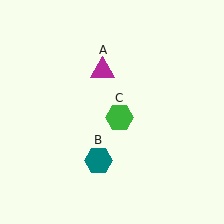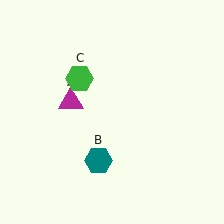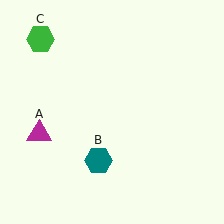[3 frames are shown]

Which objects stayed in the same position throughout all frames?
Teal hexagon (object B) remained stationary.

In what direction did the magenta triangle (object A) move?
The magenta triangle (object A) moved down and to the left.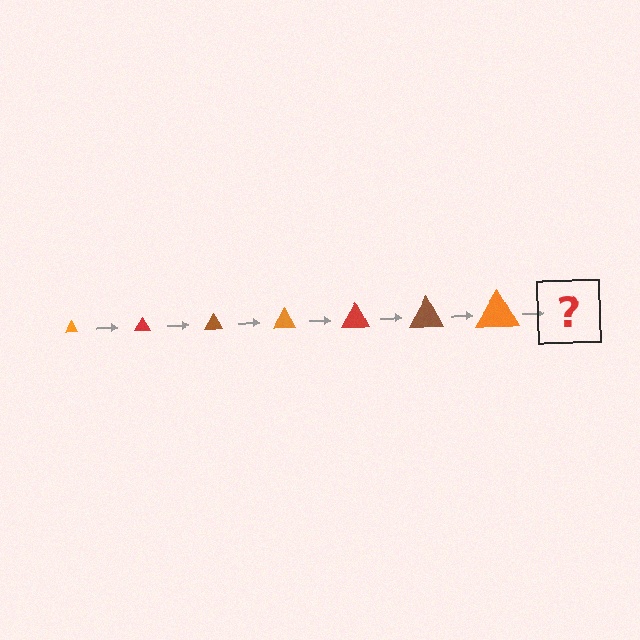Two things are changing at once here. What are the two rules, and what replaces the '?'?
The two rules are that the triangle grows larger each step and the color cycles through orange, red, and brown. The '?' should be a red triangle, larger than the previous one.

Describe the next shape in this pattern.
It should be a red triangle, larger than the previous one.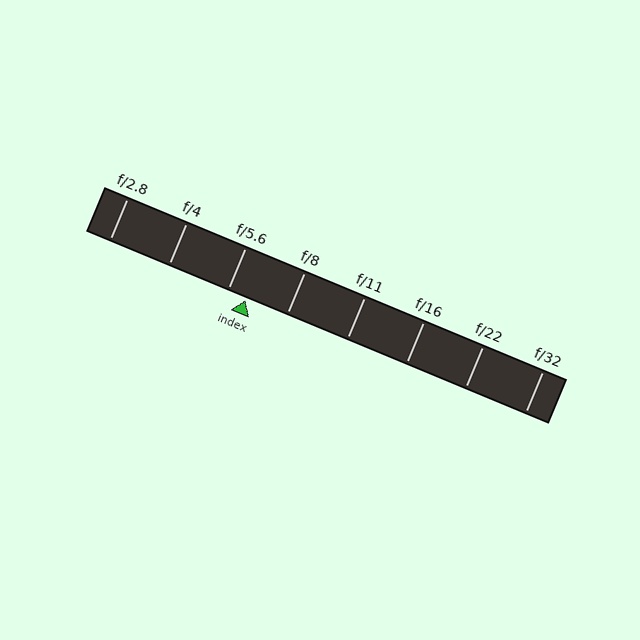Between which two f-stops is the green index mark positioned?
The index mark is between f/5.6 and f/8.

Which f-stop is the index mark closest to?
The index mark is closest to f/5.6.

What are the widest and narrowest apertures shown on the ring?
The widest aperture shown is f/2.8 and the narrowest is f/32.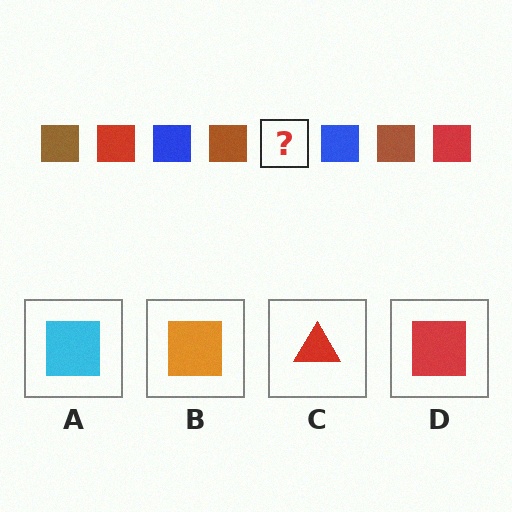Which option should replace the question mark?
Option D.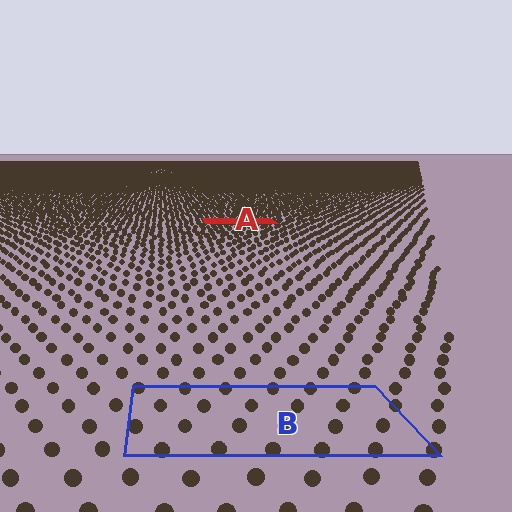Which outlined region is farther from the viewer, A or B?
Region A is farther from the viewer — the texture elements inside it appear smaller and more densely packed.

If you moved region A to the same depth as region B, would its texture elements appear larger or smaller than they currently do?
They would appear larger. At a closer depth, the same texture elements are projected at a bigger on-screen size.